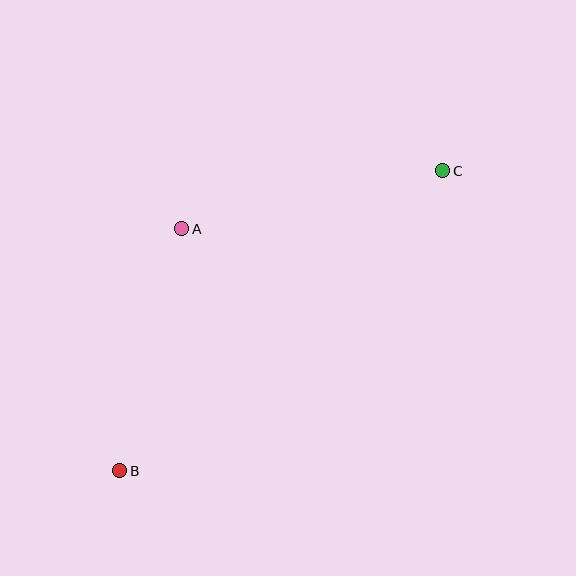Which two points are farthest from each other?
Points B and C are farthest from each other.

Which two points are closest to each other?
Points A and B are closest to each other.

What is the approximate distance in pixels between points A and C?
The distance between A and C is approximately 267 pixels.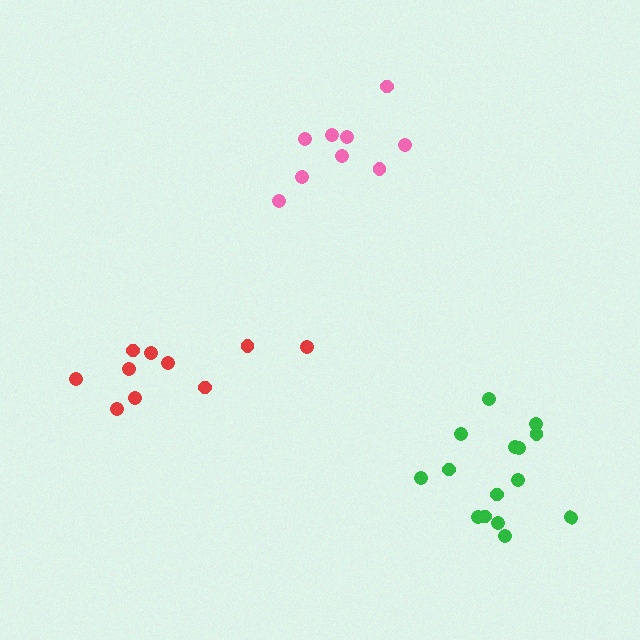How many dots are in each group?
Group 1: 9 dots, Group 2: 15 dots, Group 3: 10 dots (34 total).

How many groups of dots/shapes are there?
There are 3 groups.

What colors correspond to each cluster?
The clusters are colored: pink, green, red.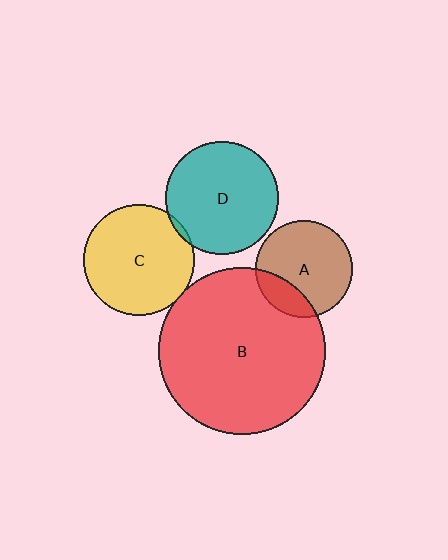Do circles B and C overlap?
Yes.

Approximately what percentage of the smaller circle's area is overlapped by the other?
Approximately 5%.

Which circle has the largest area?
Circle B (red).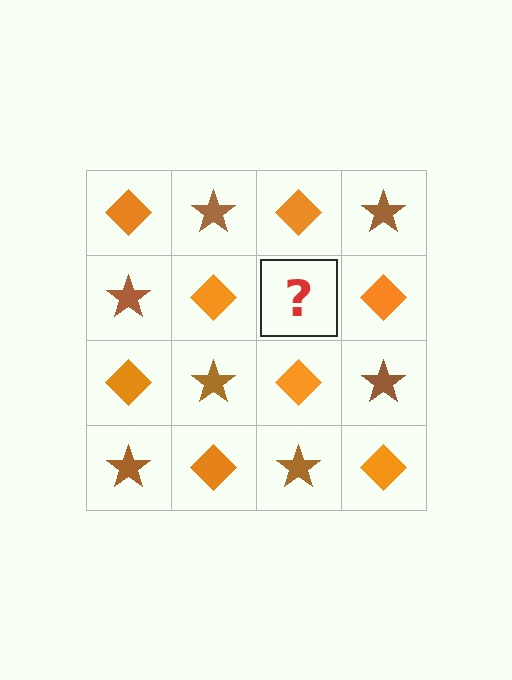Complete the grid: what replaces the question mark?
The question mark should be replaced with a brown star.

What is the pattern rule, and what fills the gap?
The rule is that it alternates orange diamond and brown star in a checkerboard pattern. The gap should be filled with a brown star.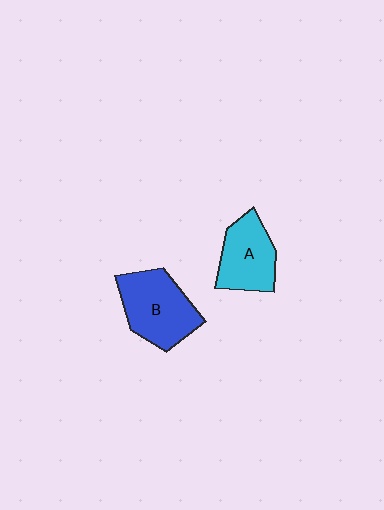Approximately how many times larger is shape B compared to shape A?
Approximately 1.2 times.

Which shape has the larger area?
Shape B (blue).